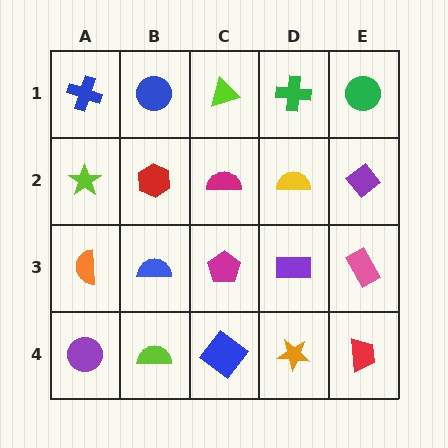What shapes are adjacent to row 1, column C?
A magenta semicircle (row 2, column C), a blue circle (row 1, column B), a green cross (row 1, column D).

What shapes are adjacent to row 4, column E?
A pink rectangle (row 3, column E), an orange star (row 4, column D).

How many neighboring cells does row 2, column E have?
3.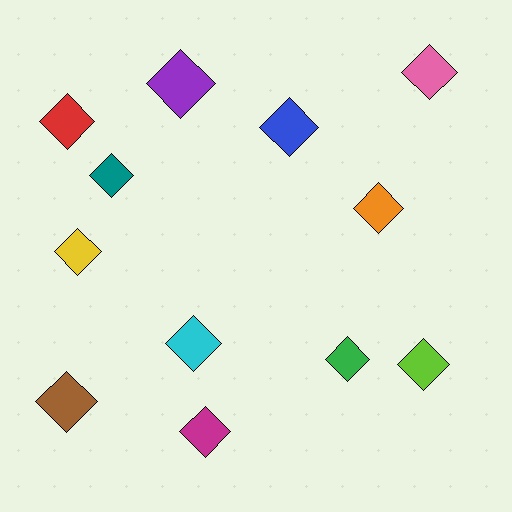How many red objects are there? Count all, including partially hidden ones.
There is 1 red object.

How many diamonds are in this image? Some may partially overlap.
There are 12 diamonds.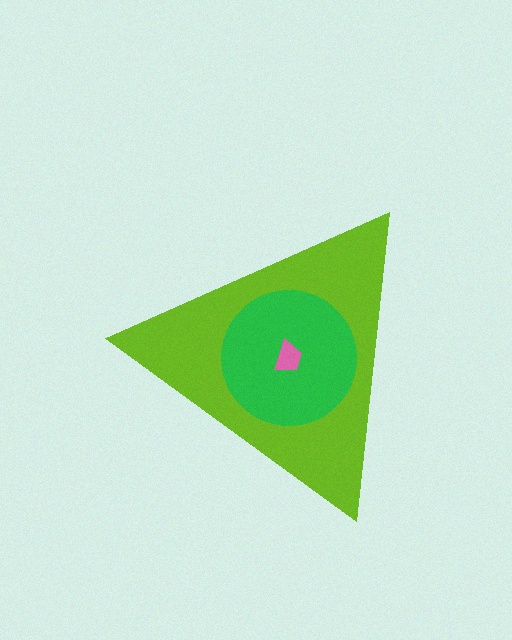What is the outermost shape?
The lime triangle.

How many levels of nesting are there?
3.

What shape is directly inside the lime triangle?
The green circle.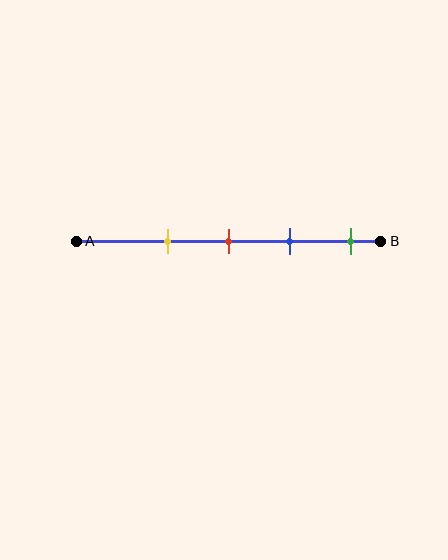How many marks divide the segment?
There are 4 marks dividing the segment.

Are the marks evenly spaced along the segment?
Yes, the marks are approximately evenly spaced.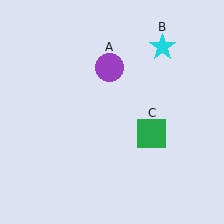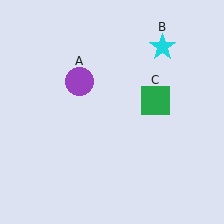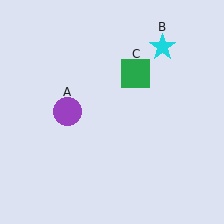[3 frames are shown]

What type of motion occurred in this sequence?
The purple circle (object A), green square (object C) rotated counterclockwise around the center of the scene.